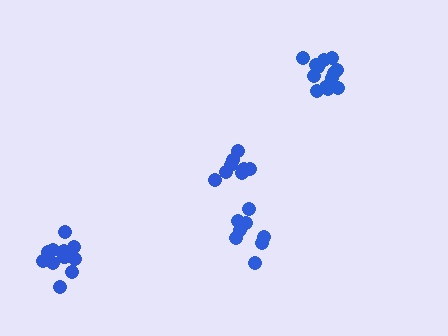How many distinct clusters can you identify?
There are 4 distinct clusters.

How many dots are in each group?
Group 1: 8 dots, Group 2: 13 dots, Group 3: 13 dots, Group 4: 8 dots (42 total).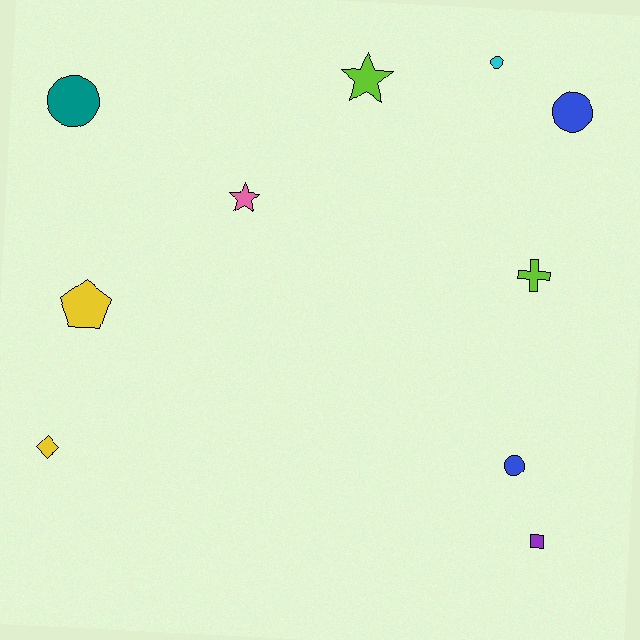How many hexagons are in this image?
There are no hexagons.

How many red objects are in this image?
There are no red objects.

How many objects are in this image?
There are 10 objects.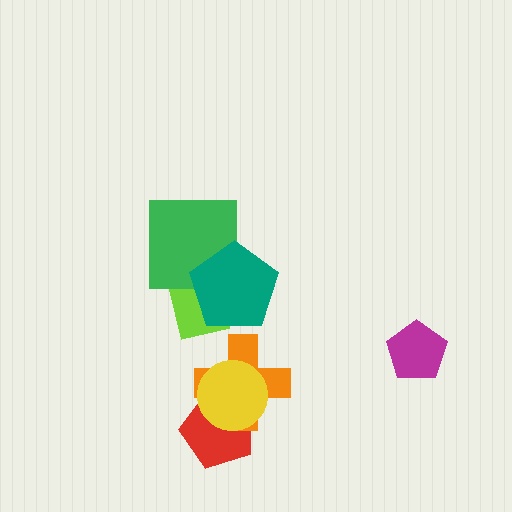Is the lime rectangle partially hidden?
Yes, it is partially covered by another shape.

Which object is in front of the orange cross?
The yellow circle is in front of the orange cross.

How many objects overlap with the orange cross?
2 objects overlap with the orange cross.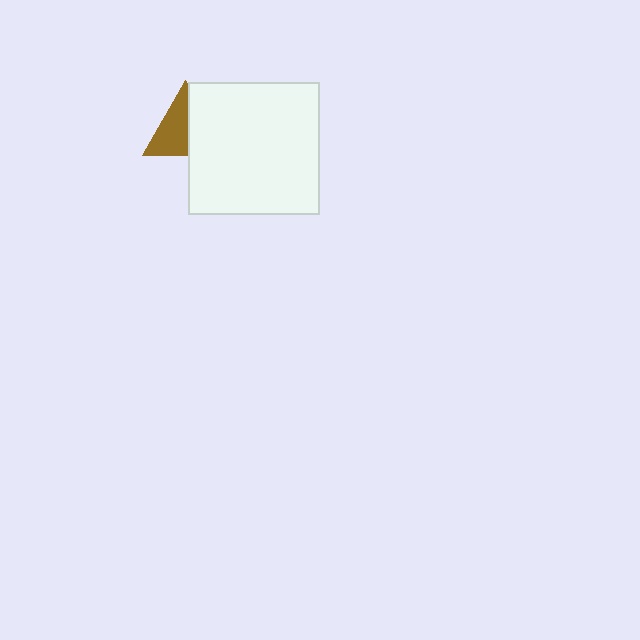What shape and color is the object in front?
The object in front is a white square.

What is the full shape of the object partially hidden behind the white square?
The partially hidden object is a brown triangle.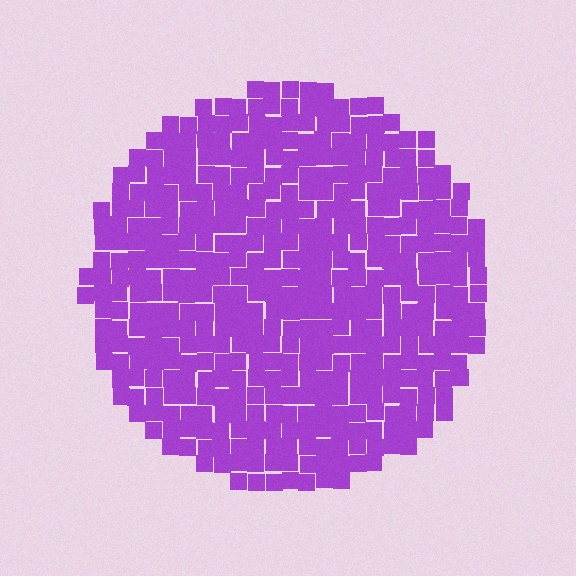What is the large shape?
The large shape is a circle.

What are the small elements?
The small elements are squares.